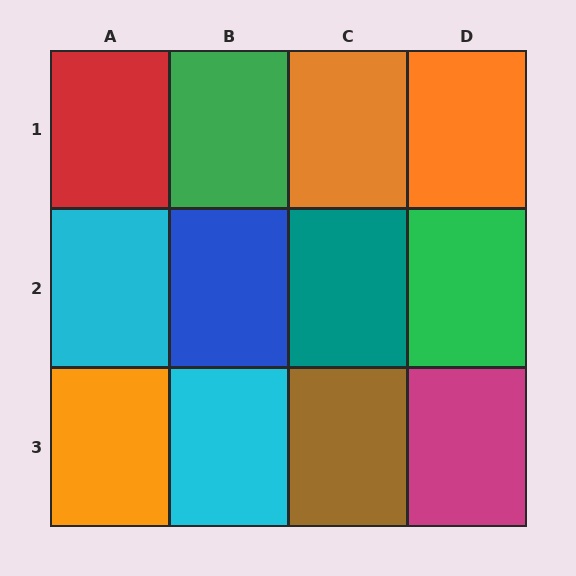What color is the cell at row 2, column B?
Blue.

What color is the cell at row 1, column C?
Orange.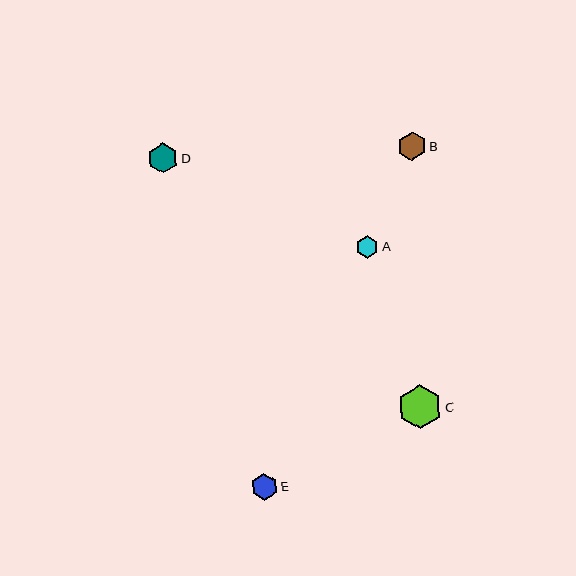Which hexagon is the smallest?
Hexagon A is the smallest with a size of approximately 23 pixels.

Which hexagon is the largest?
Hexagon C is the largest with a size of approximately 44 pixels.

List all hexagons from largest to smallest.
From largest to smallest: C, D, B, E, A.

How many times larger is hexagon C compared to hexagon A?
Hexagon C is approximately 1.9 times the size of hexagon A.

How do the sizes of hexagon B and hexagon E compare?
Hexagon B and hexagon E are approximately the same size.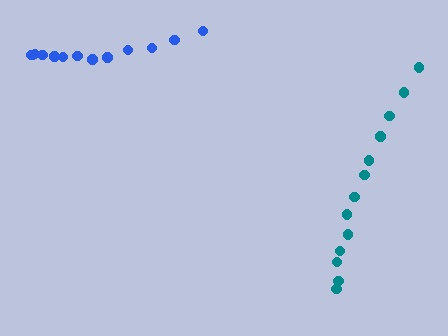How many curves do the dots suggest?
There are 2 distinct paths.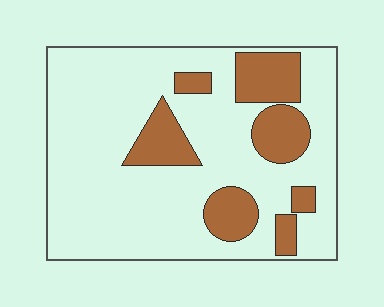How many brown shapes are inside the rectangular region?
7.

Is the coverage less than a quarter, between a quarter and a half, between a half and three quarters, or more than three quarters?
Less than a quarter.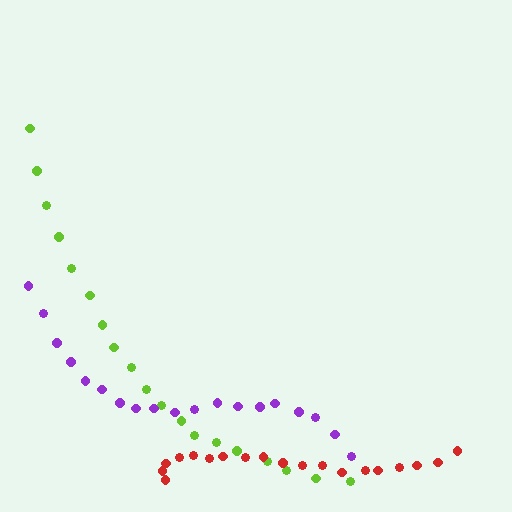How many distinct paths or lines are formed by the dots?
There are 3 distinct paths.